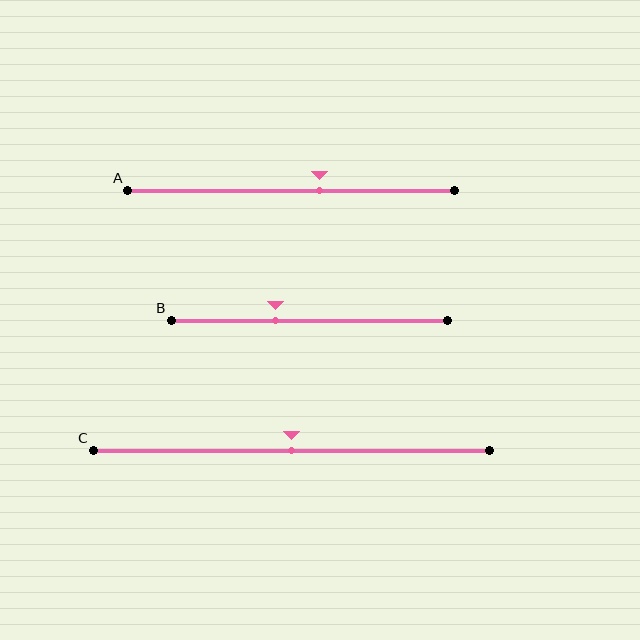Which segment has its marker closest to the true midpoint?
Segment C has its marker closest to the true midpoint.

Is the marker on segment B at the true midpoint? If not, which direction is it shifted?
No, the marker on segment B is shifted to the left by about 12% of the segment length.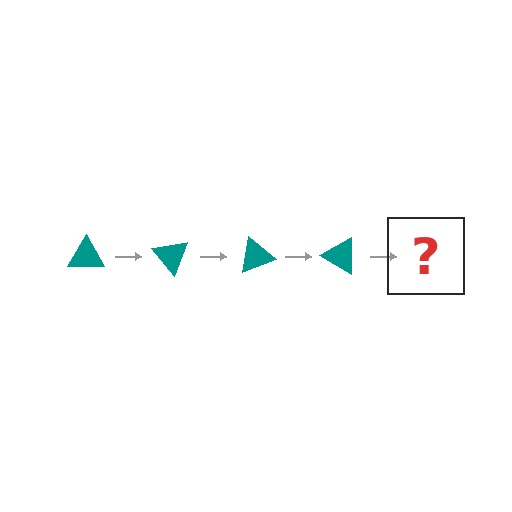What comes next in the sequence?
The next element should be a teal triangle rotated 200 degrees.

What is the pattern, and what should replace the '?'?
The pattern is that the triangle rotates 50 degrees each step. The '?' should be a teal triangle rotated 200 degrees.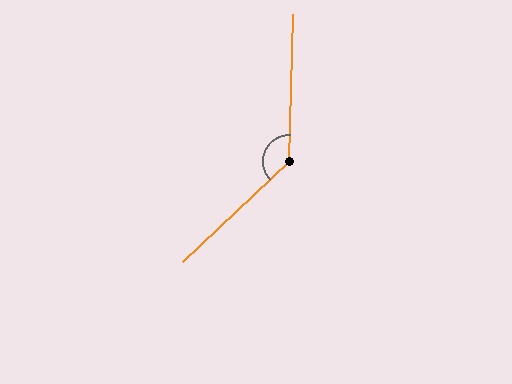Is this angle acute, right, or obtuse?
It is obtuse.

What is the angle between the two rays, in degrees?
Approximately 135 degrees.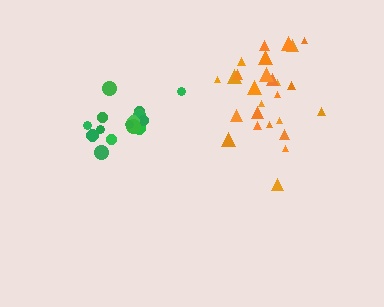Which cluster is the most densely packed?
Green.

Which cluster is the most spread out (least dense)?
Orange.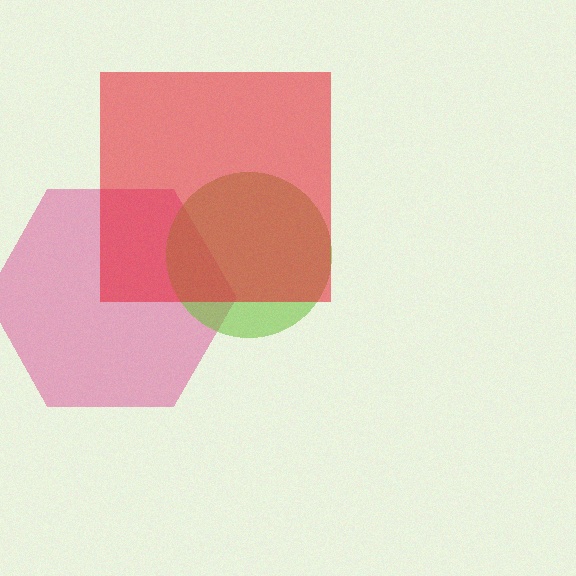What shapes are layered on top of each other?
The layered shapes are: a pink hexagon, a lime circle, a red square.